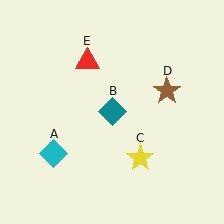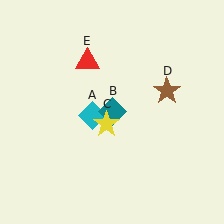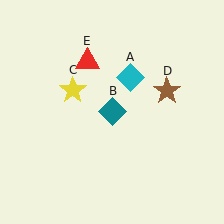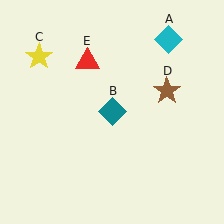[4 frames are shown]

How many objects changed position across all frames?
2 objects changed position: cyan diamond (object A), yellow star (object C).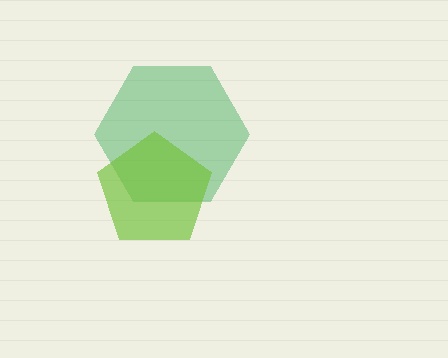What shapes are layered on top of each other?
The layered shapes are: a green hexagon, a lime pentagon.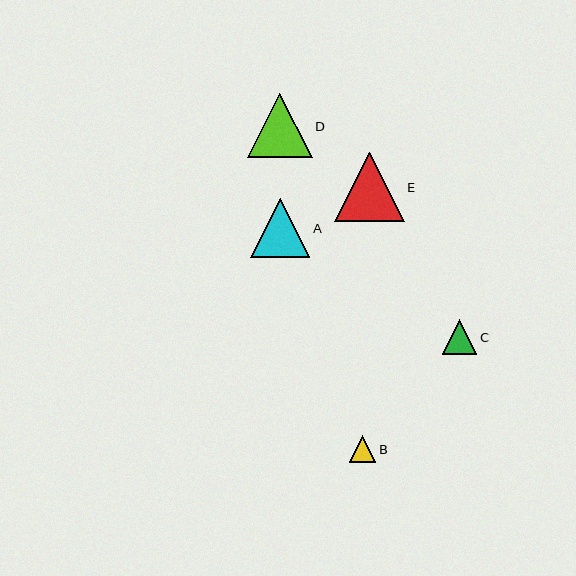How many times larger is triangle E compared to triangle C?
Triangle E is approximately 2.0 times the size of triangle C.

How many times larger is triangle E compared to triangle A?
Triangle E is approximately 1.2 times the size of triangle A.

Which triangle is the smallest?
Triangle B is the smallest with a size of approximately 26 pixels.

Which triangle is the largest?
Triangle E is the largest with a size of approximately 70 pixels.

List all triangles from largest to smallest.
From largest to smallest: E, D, A, C, B.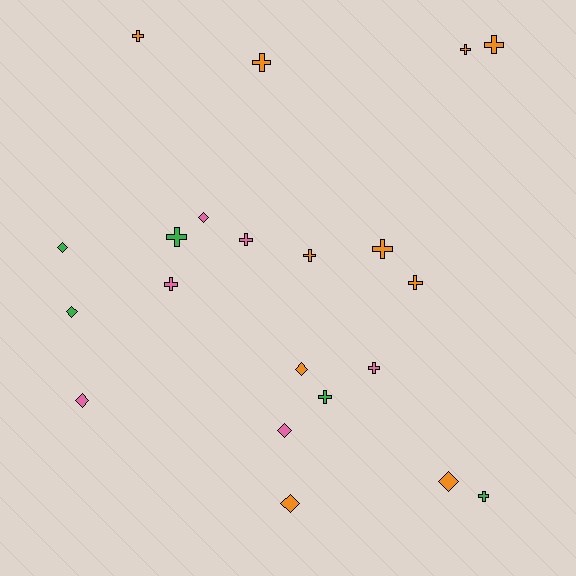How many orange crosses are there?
There are 7 orange crosses.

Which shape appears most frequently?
Cross, with 13 objects.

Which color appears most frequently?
Orange, with 10 objects.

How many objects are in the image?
There are 21 objects.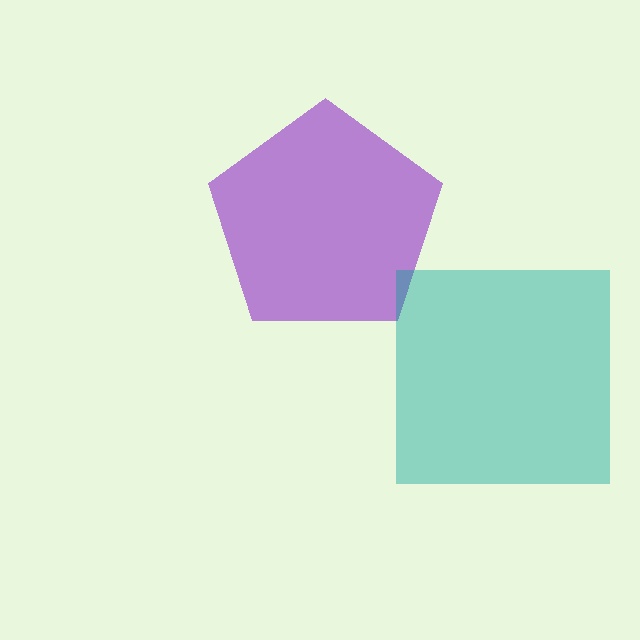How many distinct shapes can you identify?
There are 2 distinct shapes: a purple pentagon, a teal square.